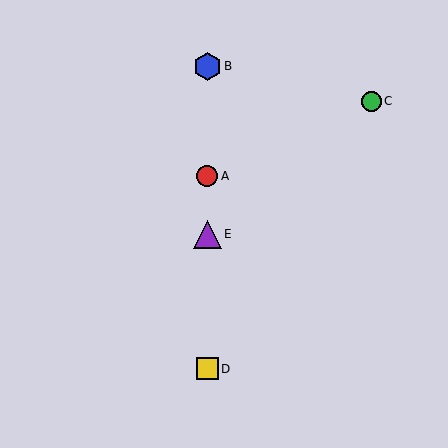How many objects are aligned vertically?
4 objects (A, B, D, E) are aligned vertically.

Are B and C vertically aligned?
No, B is at x≈207 and C is at x≈371.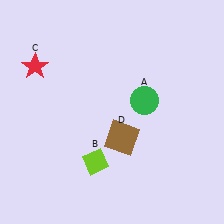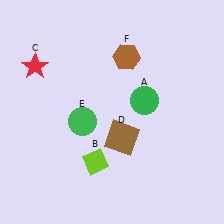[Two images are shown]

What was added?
A green circle (E), a brown hexagon (F) were added in Image 2.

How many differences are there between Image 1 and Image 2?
There are 2 differences between the two images.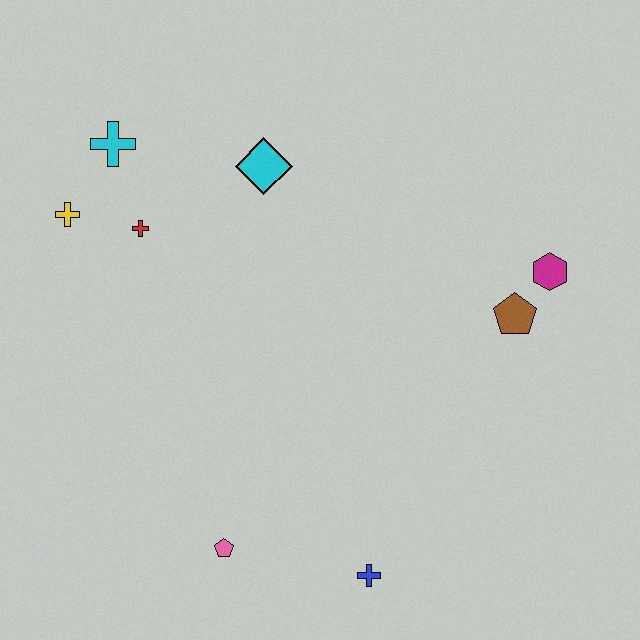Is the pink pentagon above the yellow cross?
No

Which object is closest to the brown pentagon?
The magenta hexagon is closest to the brown pentagon.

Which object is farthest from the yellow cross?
The magenta hexagon is farthest from the yellow cross.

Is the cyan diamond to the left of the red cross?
No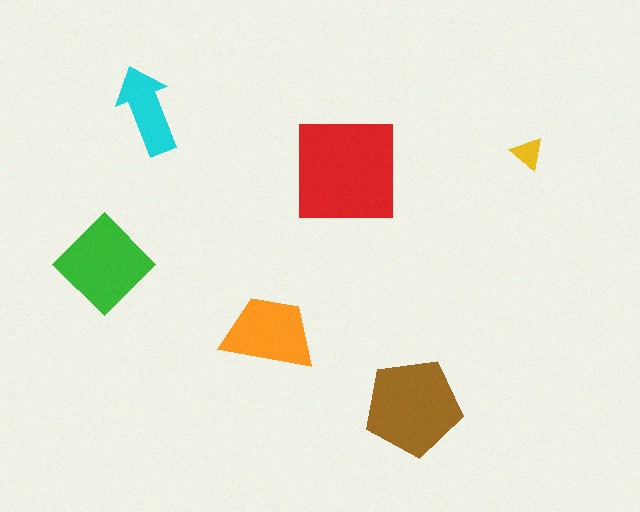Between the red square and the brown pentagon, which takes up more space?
The red square.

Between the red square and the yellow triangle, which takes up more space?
The red square.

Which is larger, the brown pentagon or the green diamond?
The brown pentagon.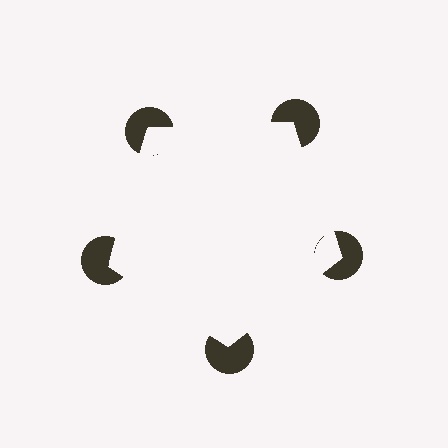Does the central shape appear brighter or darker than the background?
It typically appears slightly brighter than the background, even though no actual brightness change is drawn.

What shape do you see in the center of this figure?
An illusory pentagon — its edges are inferred from the aligned wedge cuts in the pac-man discs, not physically drawn.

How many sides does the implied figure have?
5 sides.